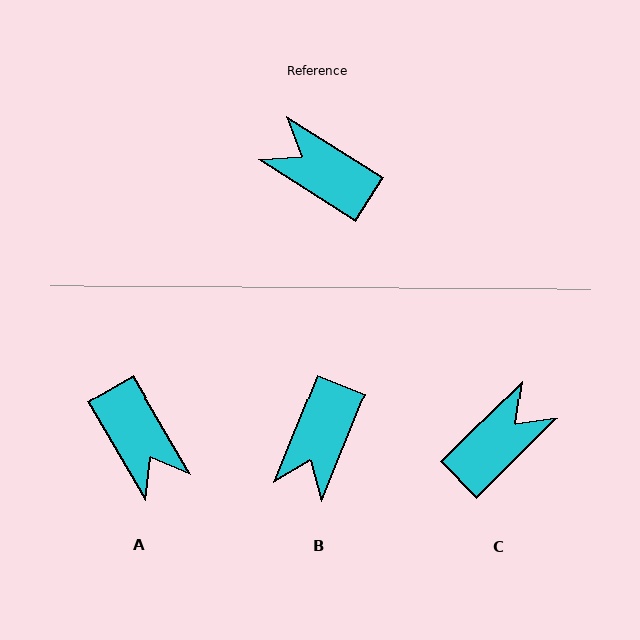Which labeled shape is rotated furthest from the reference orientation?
A, about 152 degrees away.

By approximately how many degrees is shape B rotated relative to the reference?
Approximately 101 degrees counter-clockwise.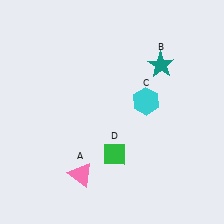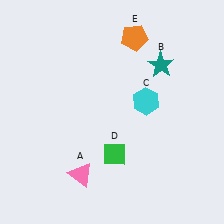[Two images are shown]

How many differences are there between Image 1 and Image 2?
There is 1 difference between the two images.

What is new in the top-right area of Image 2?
An orange pentagon (E) was added in the top-right area of Image 2.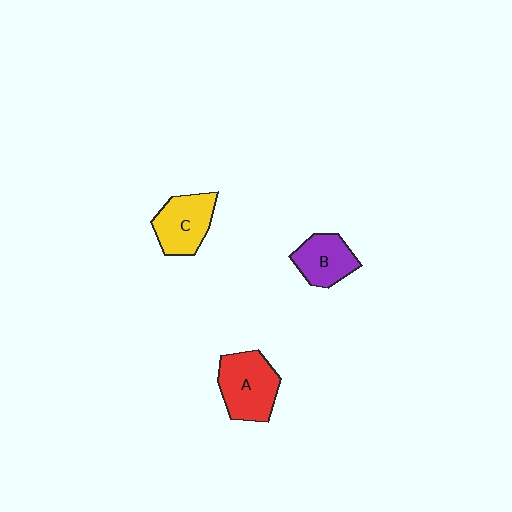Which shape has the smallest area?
Shape B (purple).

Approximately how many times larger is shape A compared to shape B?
Approximately 1.4 times.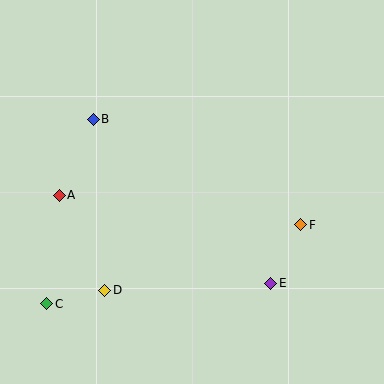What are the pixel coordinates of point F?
Point F is at (301, 225).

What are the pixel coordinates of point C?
Point C is at (47, 304).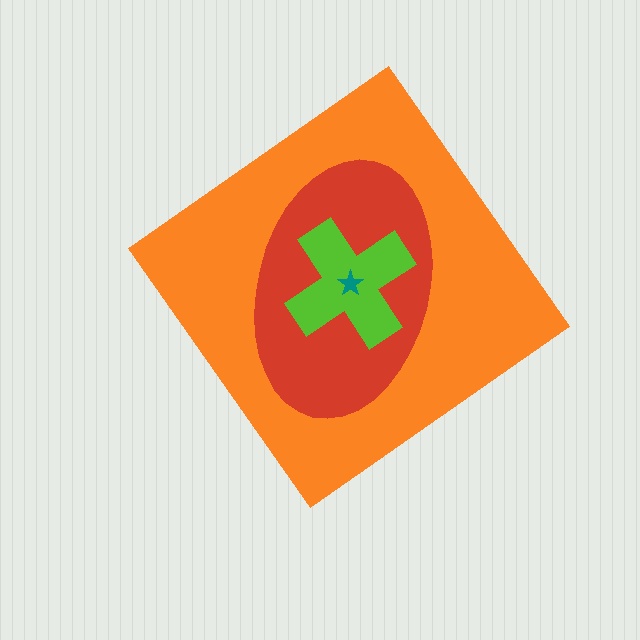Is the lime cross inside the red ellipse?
Yes.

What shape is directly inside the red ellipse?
The lime cross.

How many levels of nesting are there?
4.